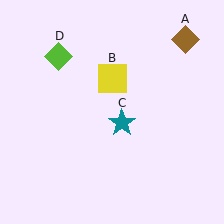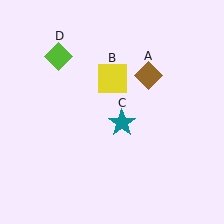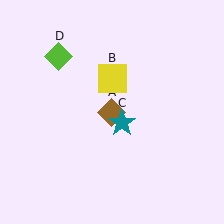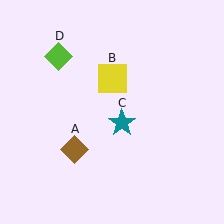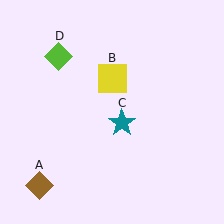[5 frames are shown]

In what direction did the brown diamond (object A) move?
The brown diamond (object A) moved down and to the left.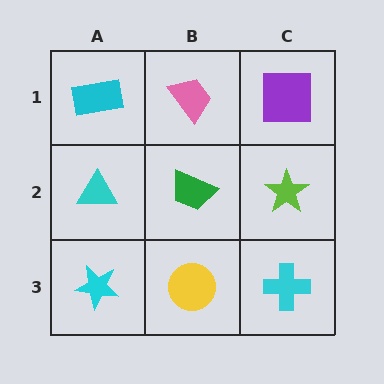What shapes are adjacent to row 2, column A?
A cyan rectangle (row 1, column A), a cyan star (row 3, column A), a green trapezoid (row 2, column B).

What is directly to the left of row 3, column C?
A yellow circle.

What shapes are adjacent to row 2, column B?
A pink trapezoid (row 1, column B), a yellow circle (row 3, column B), a cyan triangle (row 2, column A), a lime star (row 2, column C).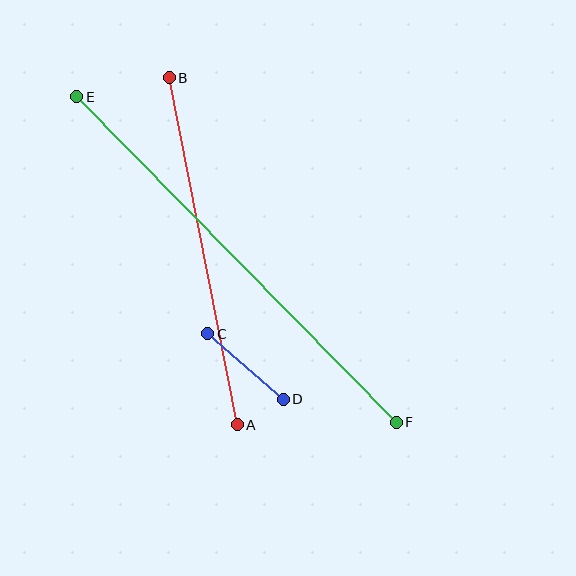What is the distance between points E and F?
The distance is approximately 456 pixels.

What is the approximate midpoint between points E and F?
The midpoint is at approximately (237, 260) pixels.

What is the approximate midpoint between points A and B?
The midpoint is at approximately (203, 251) pixels.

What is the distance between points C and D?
The distance is approximately 100 pixels.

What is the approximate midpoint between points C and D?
The midpoint is at approximately (245, 367) pixels.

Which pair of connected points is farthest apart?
Points E and F are farthest apart.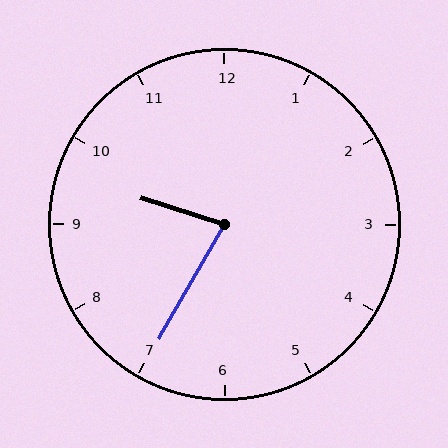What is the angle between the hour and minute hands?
Approximately 78 degrees.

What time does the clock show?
9:35.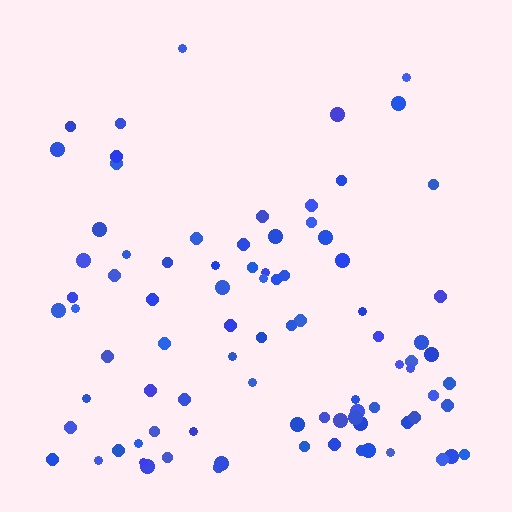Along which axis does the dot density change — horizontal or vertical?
Vertical.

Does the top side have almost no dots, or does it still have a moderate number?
Still a moderate number, just noticeably fewer than the bottom.